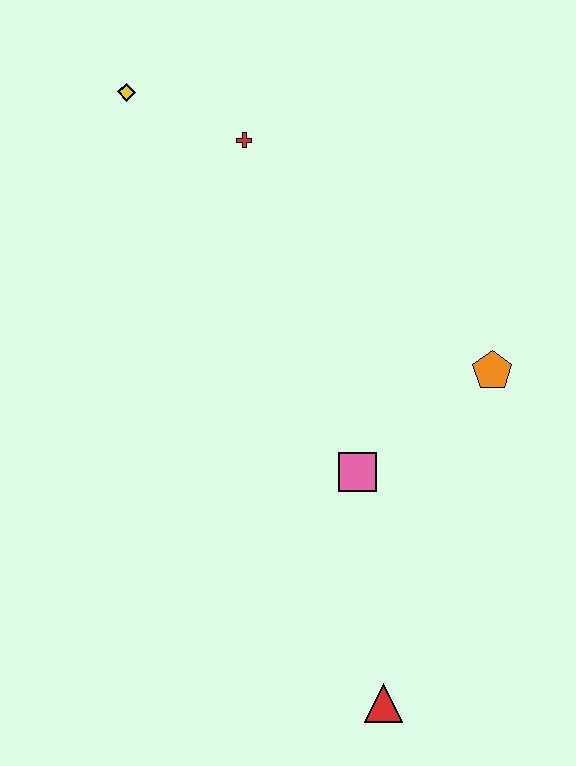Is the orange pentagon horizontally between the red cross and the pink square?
No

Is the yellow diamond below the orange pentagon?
No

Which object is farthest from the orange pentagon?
The yellow diamond is farthest from the orange pentagon.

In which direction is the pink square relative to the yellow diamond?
The pink square is below the yellow diamond.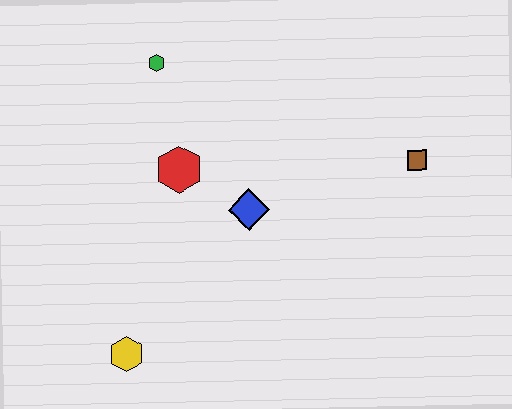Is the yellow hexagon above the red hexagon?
No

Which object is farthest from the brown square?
The yellow hexagon is farthest from the brown square.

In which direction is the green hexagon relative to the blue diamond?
The green hexagon is above the blue diamond.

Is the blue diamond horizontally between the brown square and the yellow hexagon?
Yes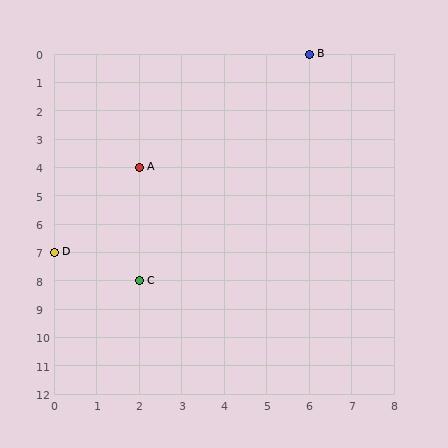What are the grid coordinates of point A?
Point A is at grid coordinates (2, 4).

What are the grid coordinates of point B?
Point B is at grid coordinates (6, 0).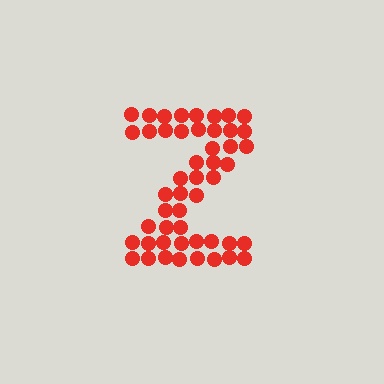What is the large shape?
The large shape is the letter Z.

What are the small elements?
The small elements are circles.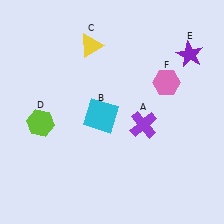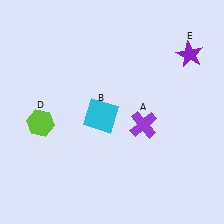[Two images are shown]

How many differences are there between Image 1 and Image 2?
There are 2 differences between the two images.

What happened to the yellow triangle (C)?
The yellow triangle (C) was removed in Image 2. It was in the top-left area of Image 1.